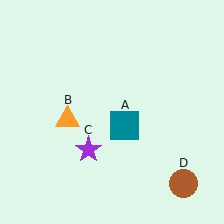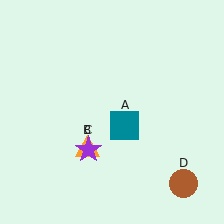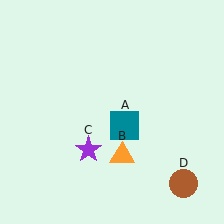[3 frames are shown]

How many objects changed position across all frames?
1 object changed position: orange triangle (object B).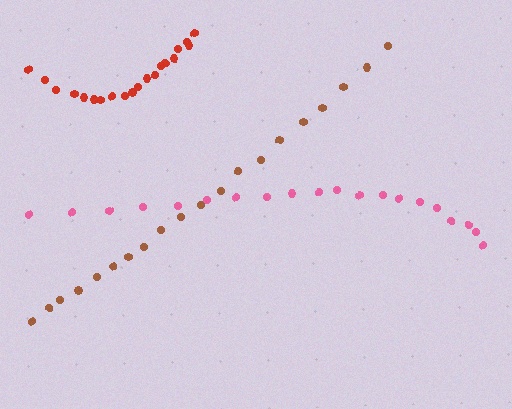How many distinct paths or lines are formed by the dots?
There are 3 distinct paths.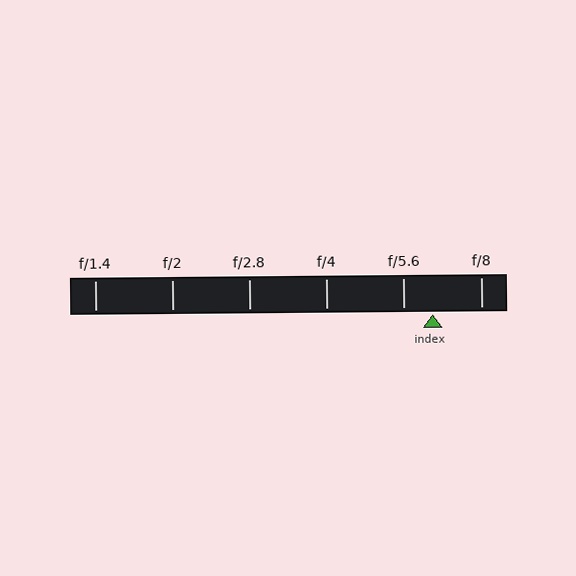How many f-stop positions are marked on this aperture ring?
There are 6 f-stop positions marked.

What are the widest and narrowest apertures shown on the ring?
The widest aperture shown is f/1.4 and the narrowest is f/8.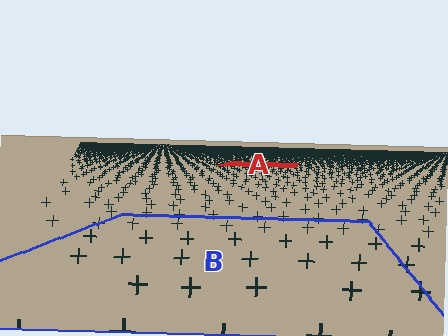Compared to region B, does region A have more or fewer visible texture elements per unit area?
Region A has more texture elements per unit area — they are packed more densely because it is farther away.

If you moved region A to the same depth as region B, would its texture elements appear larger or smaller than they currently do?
They would appear larger. At a closer depth, the same texture elements are projected at a bigger on-screen size.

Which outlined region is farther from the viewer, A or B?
Region A is farther from the viewer — the texture elements inside it appear smaller and more densely packed.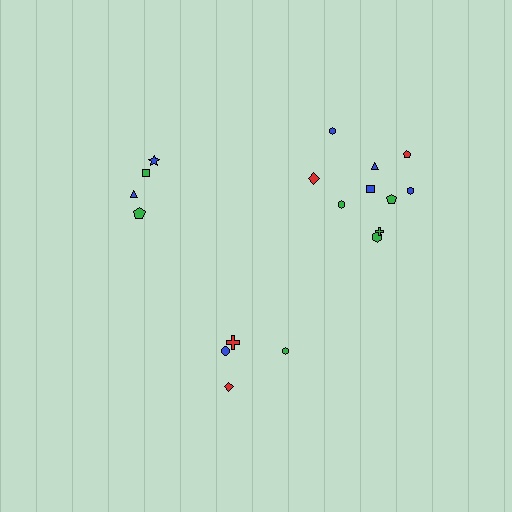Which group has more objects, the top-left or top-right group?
The top-right group.